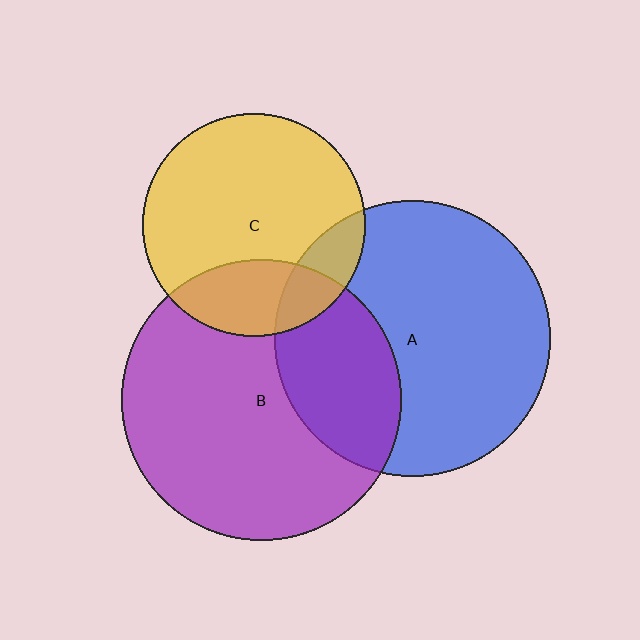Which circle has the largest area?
Circle B (purple).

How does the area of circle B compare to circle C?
Approximately 1.6 times.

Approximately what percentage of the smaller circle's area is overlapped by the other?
Approximately 25%.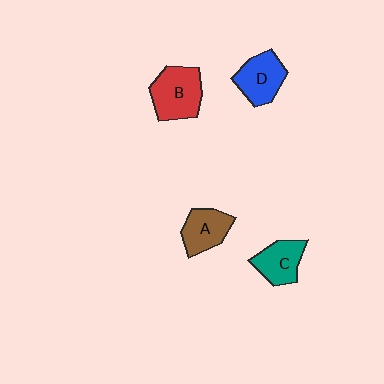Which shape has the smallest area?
Shape C (teal).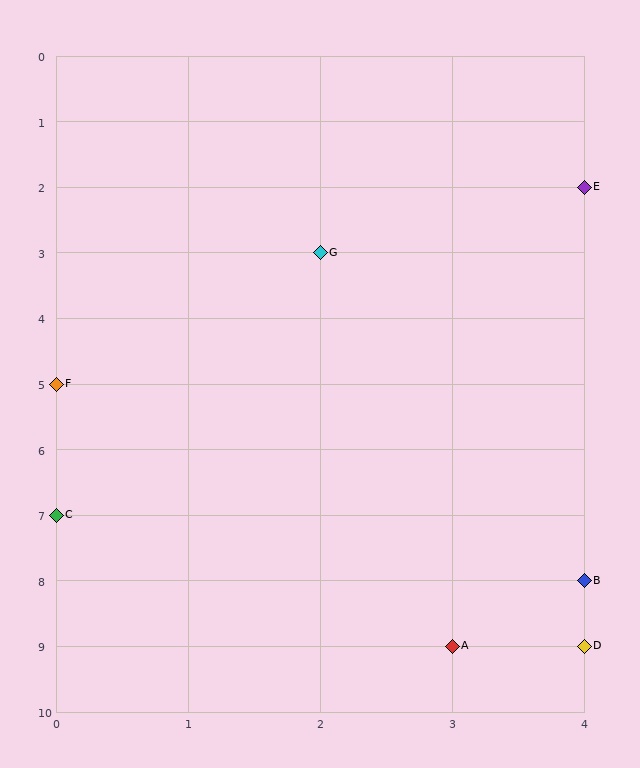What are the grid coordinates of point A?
Point A is at grid coordinates (3, 9).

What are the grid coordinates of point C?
Point C is at grid coordinates (0, 7).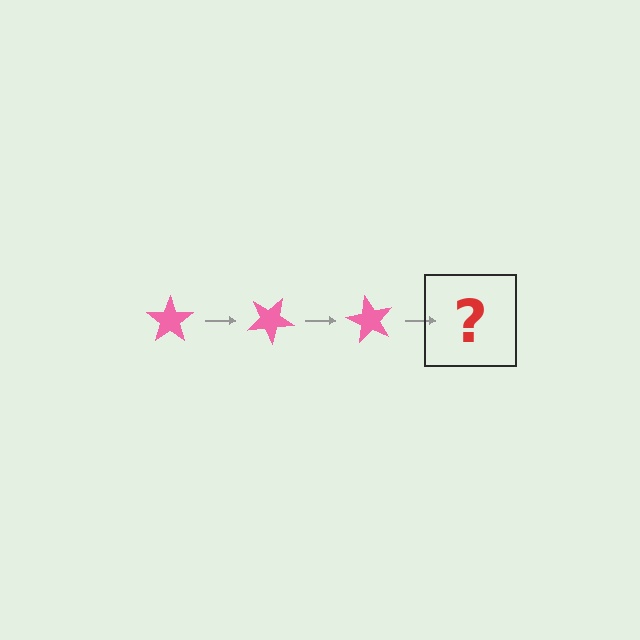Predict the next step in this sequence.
The next step is a pink star rotated 90 degrees.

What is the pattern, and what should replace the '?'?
The pattern is that the star rotates 30 degrees each step. The '?' should be a pink star rotated 90 degrees.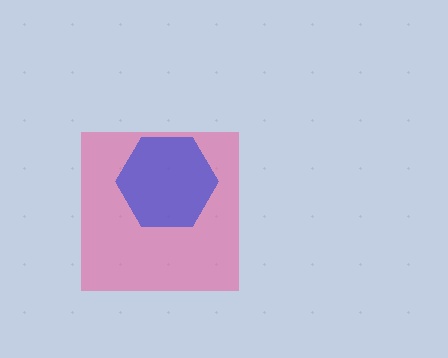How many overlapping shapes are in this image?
There are 2 overlapping shapes in the image.